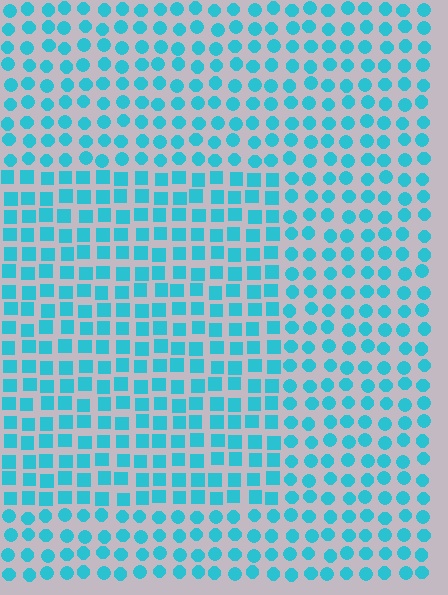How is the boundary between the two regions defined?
The boundary is defined by a change in element shape: squares inside vs. circles outside. All elements share the same color and spacing.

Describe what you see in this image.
The image is filled with small cyan elements arranged in a uniform grid. A rectangle-shaped region contains squares, while the surrounding area contains circles. The boundary is defined purely by the change in element shape.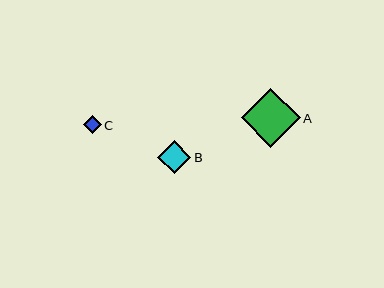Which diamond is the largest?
Diamond A is the largest with a size of approximately 59 pixels.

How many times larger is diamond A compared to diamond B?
Diamond A is approximately 1.8 times the size of diamond B.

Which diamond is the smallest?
Diamond C is the smallest with a size of approximately 18 pixels.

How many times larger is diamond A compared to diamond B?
Diamond A is approximately 1.8 times the size of diamond B.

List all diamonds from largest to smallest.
From largest to smallest: A, B, C.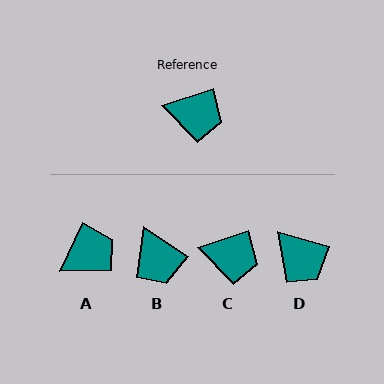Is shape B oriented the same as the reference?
No, it is off by about 52 degrees.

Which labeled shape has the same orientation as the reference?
C.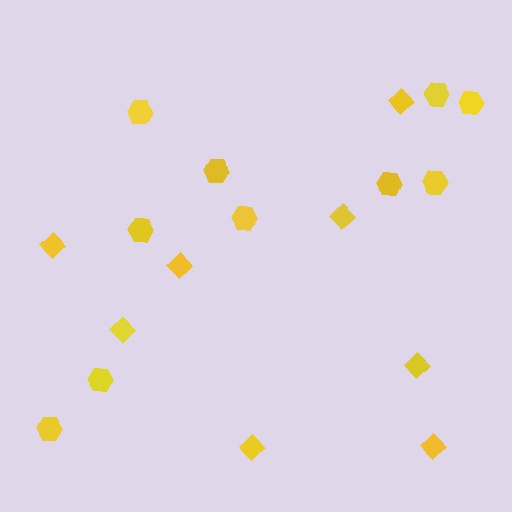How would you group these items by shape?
There are 2 groups: one group of hexagons (10) and one group of diamonds (8).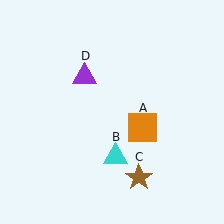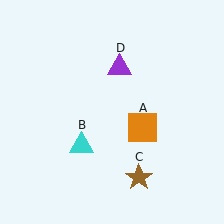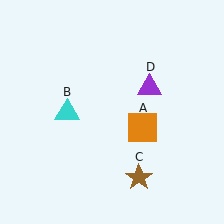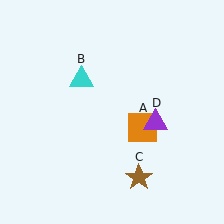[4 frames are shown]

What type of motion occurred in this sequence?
The cyan triangle (object B), purple triangle (object D) rotated clockwise around the center of the scene.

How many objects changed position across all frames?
2 objects changed position: cyan triangle (object B), purple triangle (object D).